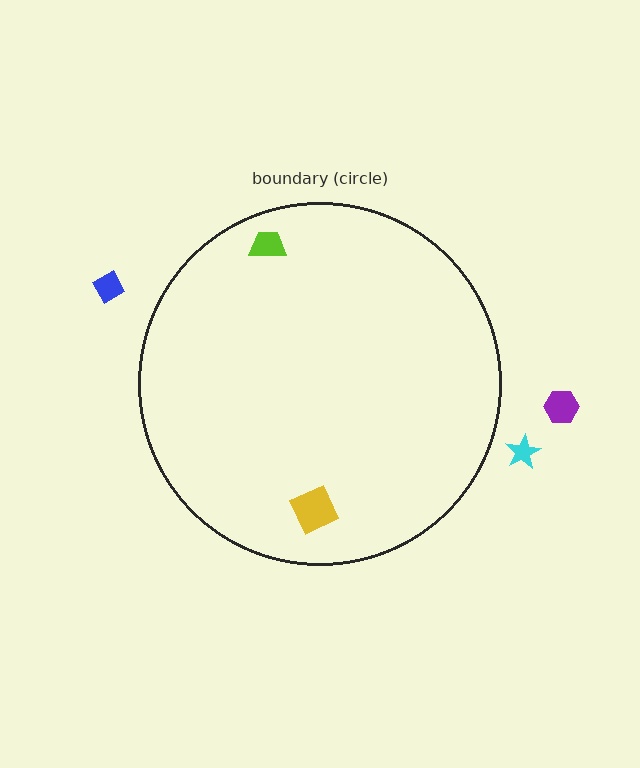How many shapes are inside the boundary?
2 inside, 3 outside.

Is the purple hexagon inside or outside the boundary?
Outside.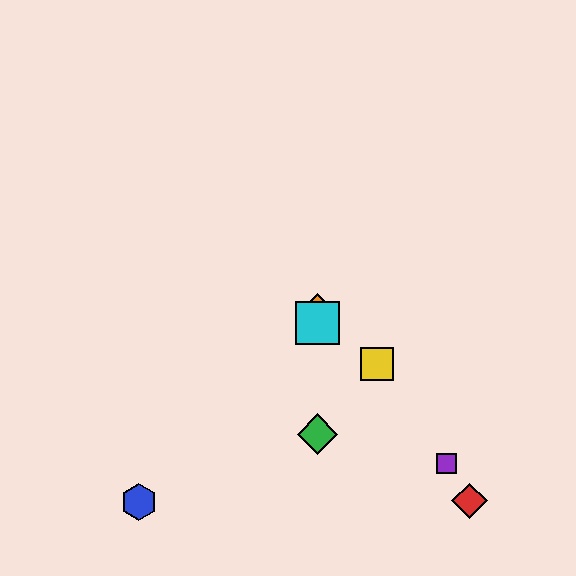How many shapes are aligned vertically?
3 shapes (the green diamond, the orange diamond, the cyan square) are aligned vertically.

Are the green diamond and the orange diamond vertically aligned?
Yes, both are at x≈317.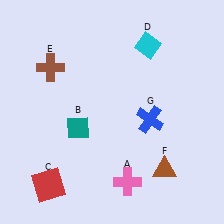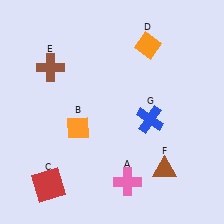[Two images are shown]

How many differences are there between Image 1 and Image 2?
There are 2 differences between the two images.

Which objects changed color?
B changed from teal to orange. D changed from cyan to orange.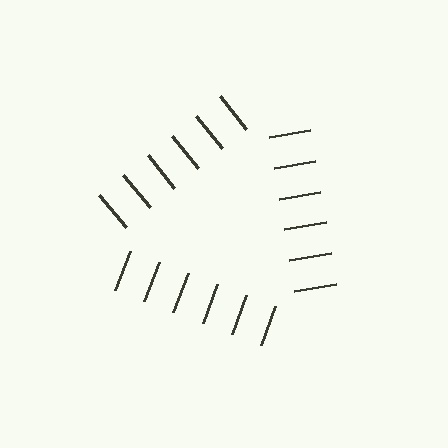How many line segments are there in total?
18 — 6 along each of the 3 edges.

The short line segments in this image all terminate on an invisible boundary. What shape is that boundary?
An illusory triangle — the line segments terminate on its edges but no continuous stroke is drawn.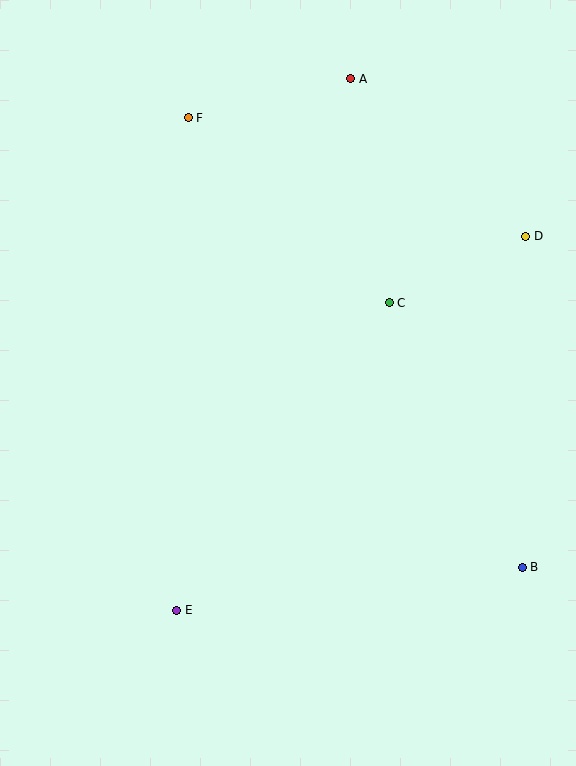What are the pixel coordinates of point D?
Point D is at (526, 236).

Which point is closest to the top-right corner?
Point A is closest to the top-right corner.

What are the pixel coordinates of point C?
Point C is at (389, 303).